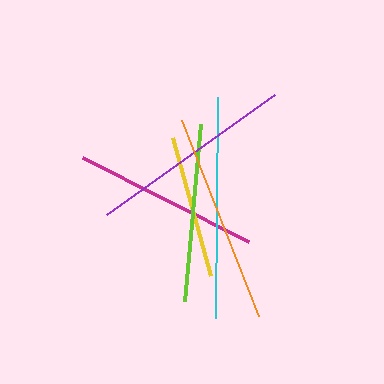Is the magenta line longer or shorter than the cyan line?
The cyan line is longer than the magenta line.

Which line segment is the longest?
The cyan line is the longest at approximately 221 pixels.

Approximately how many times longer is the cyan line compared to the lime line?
The cyan line is approximately 1.2 times the length of the lime line.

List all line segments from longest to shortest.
From longest to shortest: cyan, orange, purple, magenta, lime, yellow.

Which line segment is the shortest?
The yellow line is the shortest at approximately 143 pixels.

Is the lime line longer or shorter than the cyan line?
The cyan line is longer than the lime line.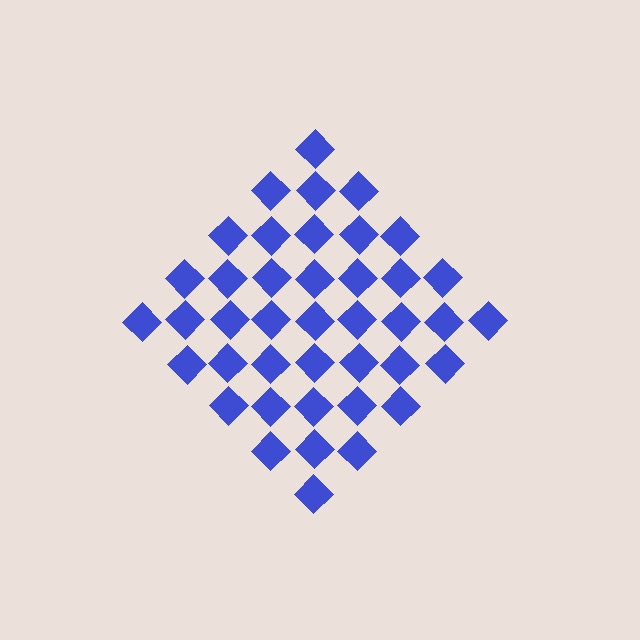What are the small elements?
The small elements are diamonds.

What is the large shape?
The large shape is a diamond.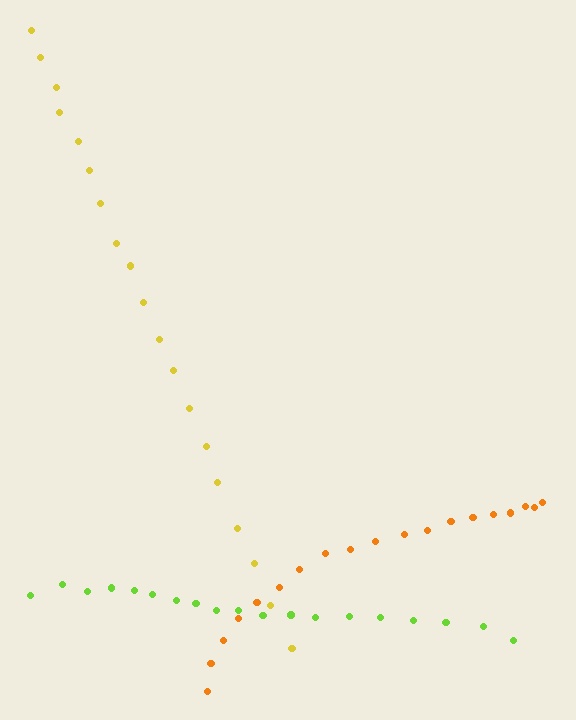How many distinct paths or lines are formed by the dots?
There are 3 distinct paths.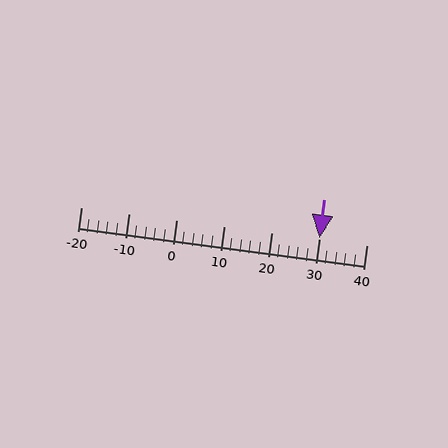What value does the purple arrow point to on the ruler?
The purple arrow points to approximately 30.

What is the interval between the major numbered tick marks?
The major tick marks are spaced 10 units apart.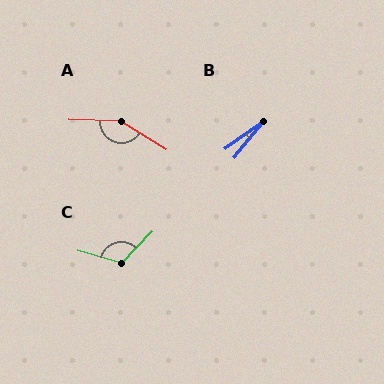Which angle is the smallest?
B, at approximately 16 degrees.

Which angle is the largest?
A, at approximately 150 degrees.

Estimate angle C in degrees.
Approximately 118 degrees.